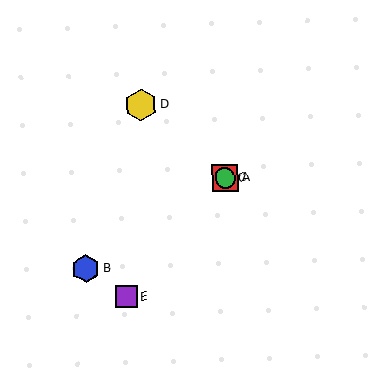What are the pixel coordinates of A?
Object A is at (225, 178).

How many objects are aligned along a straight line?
3 objects (A, C, E) are aligned along a straight line.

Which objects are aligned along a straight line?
Objects A, C, E are aligned along a straight line.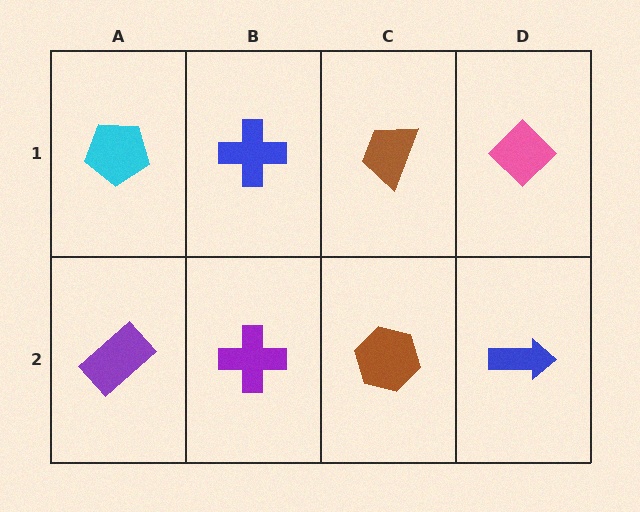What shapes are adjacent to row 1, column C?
A brown hexagon (row 2, column C), a blue cross (row 1, column B), a pink diamond (row 1, column D).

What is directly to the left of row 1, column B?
A cyan pentagon.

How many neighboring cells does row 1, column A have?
2.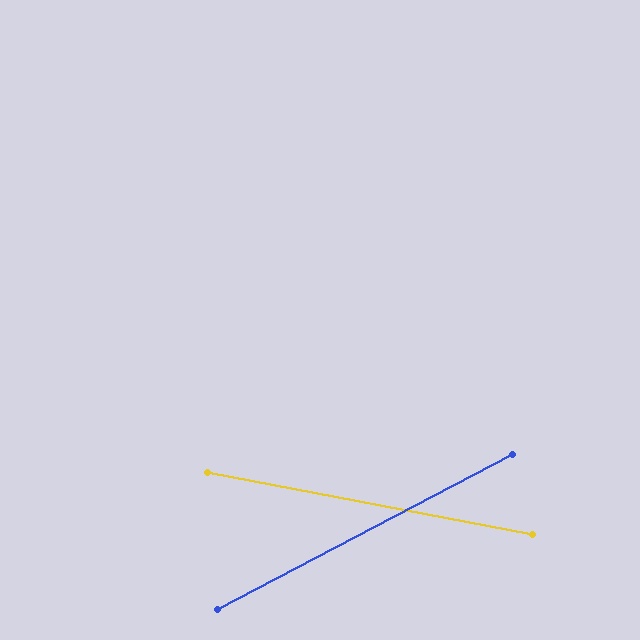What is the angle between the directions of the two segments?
Approximately 39 degrees.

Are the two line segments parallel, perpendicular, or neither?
Neither parallel nor perpendicular — they differ by about 39°.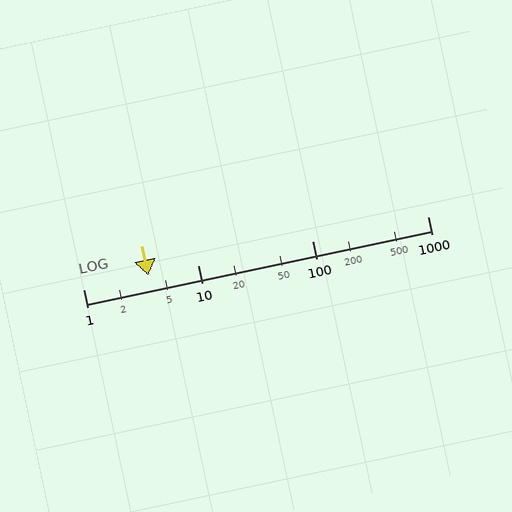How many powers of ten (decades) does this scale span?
The scale spans 3 decades, from 1 to 1000.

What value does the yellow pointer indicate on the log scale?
The pointer indicates approximately 3.7.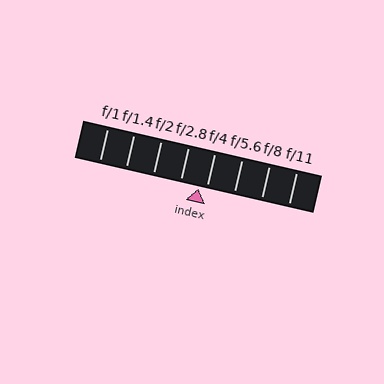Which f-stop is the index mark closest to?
The index mark is closest to f/4.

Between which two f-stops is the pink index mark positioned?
The index mark is between f/2.8 and f/4.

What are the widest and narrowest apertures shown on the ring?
The widest aperture shown is f/1 and the narrowest is f/11.